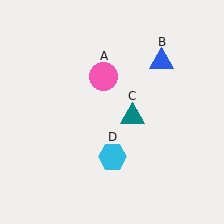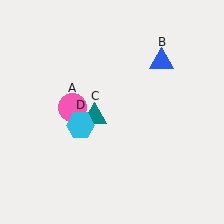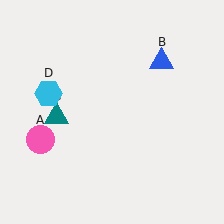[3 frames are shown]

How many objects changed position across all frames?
3 objects changed position: pink circle (object A), teal triangle (object C), cyan hexagon (object D).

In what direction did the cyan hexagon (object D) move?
The cyan hexagon (object D) moved up and to the left.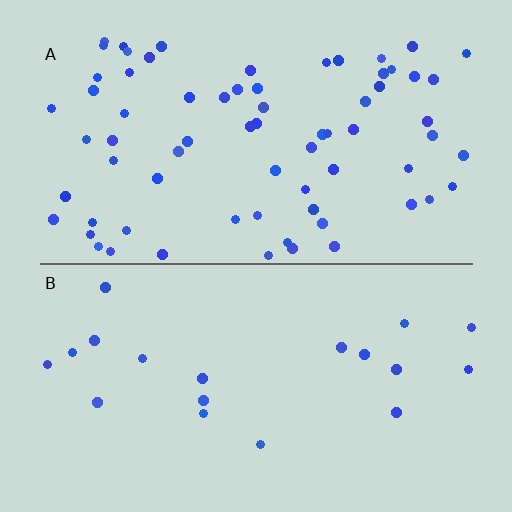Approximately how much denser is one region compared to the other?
Approximately 3.6× — region A over region B.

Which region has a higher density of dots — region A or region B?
A (the top).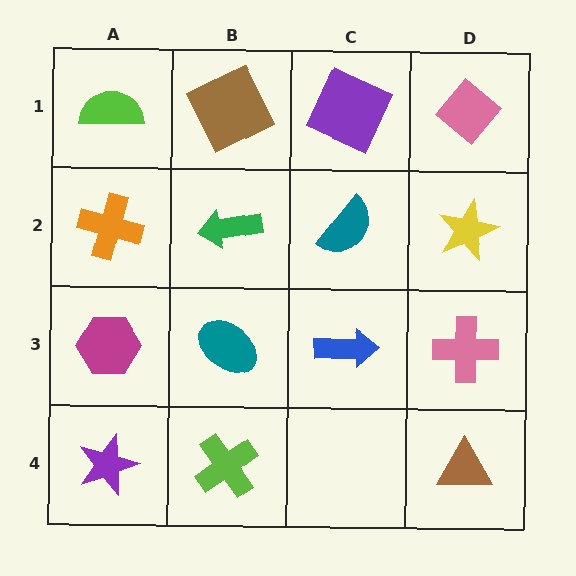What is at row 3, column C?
A blue arrow.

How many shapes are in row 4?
3 shapes.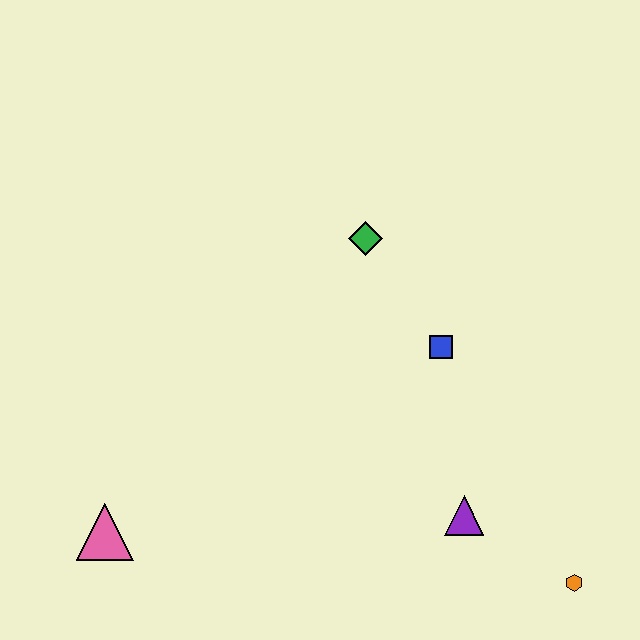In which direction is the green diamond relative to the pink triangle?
The green diamond is above the pink triangle.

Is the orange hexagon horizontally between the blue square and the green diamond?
No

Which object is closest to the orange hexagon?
The purple triangle is closest to the orange hexagon.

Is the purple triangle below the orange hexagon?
No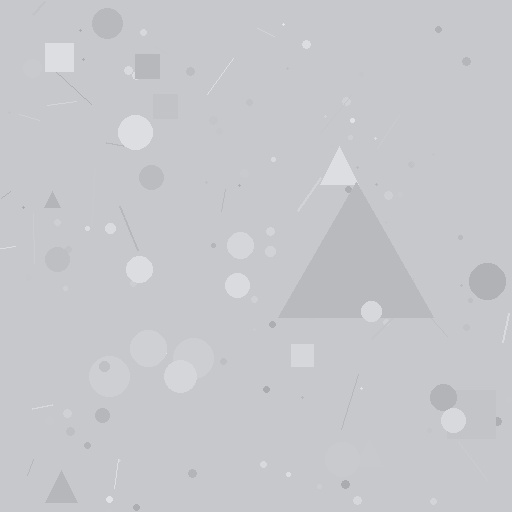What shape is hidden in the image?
A triangle is hidden in the image.